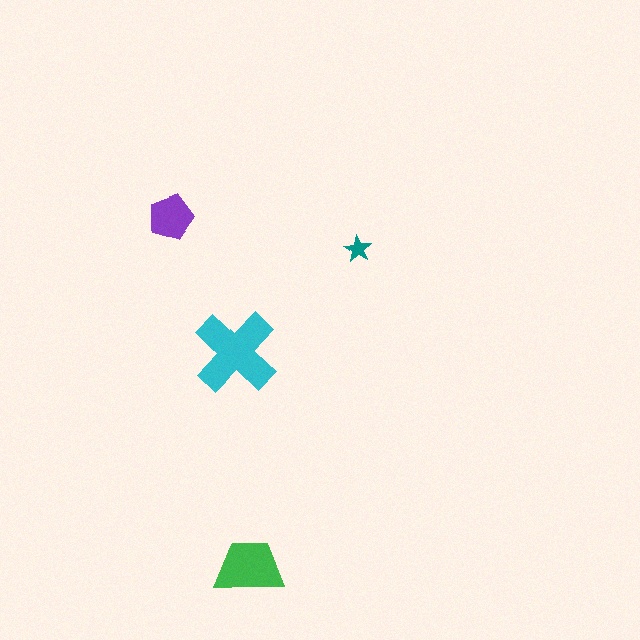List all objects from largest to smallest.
The cyan cross, the green trapezoid, the purple pentagon, the teal star.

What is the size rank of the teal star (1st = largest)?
4th.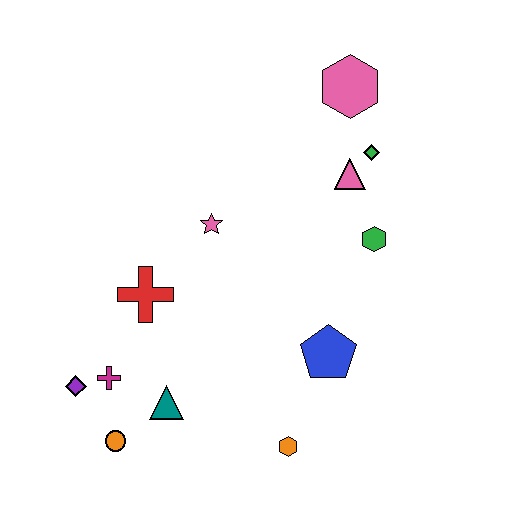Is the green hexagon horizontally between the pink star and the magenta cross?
No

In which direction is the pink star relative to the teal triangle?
The pink star is above the teal triangle.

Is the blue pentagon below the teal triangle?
No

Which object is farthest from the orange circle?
The pink hexagon is farthest from the orange circle.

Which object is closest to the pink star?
The red cross is closest to the pink star.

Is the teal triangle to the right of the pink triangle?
No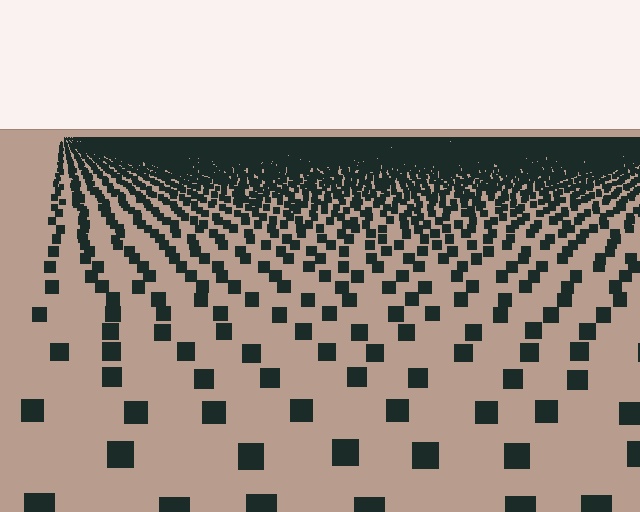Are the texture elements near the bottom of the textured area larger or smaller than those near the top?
Larger. Near the bottom, elements are closer to the viewer and appear at a bigger on-screen size.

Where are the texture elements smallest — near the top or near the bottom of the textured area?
Near the top.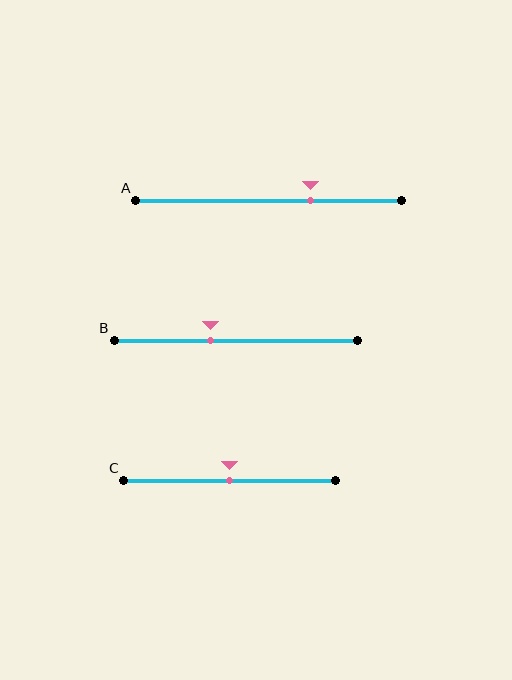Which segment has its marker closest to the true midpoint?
Segment C has its marker closest to the true midpoint.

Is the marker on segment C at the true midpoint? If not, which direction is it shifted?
Yes, the marker on segment C is at the true midpoint.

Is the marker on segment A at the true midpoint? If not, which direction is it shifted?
No, the marker on segment A is shifted to the right by about 16% of the segment length.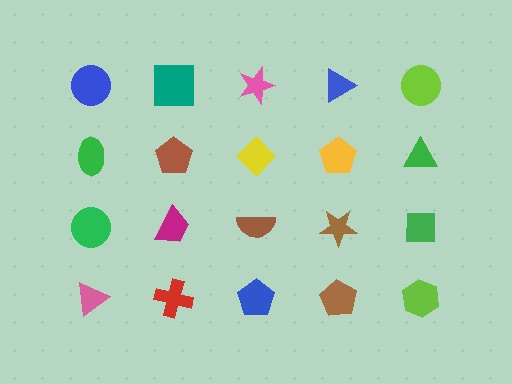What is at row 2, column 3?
A yellow diamond.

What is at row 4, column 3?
A blue pentagon.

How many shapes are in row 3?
5 shapes.